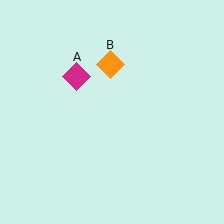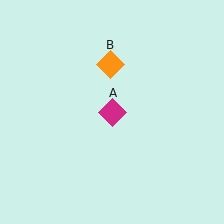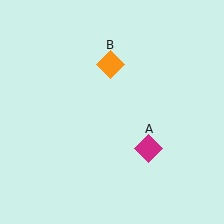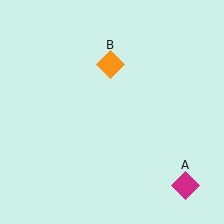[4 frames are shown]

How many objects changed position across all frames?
1 object changed position: magenta diamond (object A).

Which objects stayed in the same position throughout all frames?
Orange diamond (object B) remained stationary.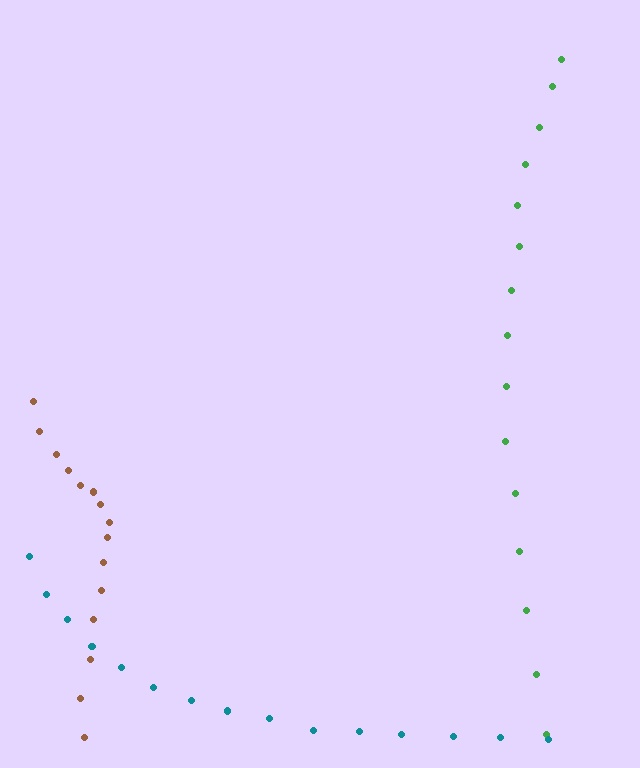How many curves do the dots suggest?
There are 3 distinct paths.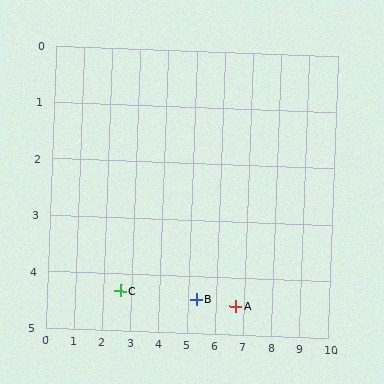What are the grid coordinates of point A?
Point A is at approximately (6.7, 4.5).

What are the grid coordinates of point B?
Point B is at approximately (5.3, 4.4).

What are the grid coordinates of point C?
Point C is at approximately (2.6, 4.3).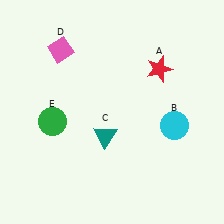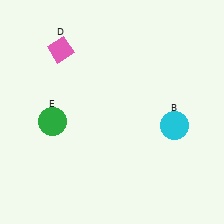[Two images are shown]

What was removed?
The red star (A), the teal triangle (C) were removed in Image 2.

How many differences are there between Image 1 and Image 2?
There are 2 differences between the two images.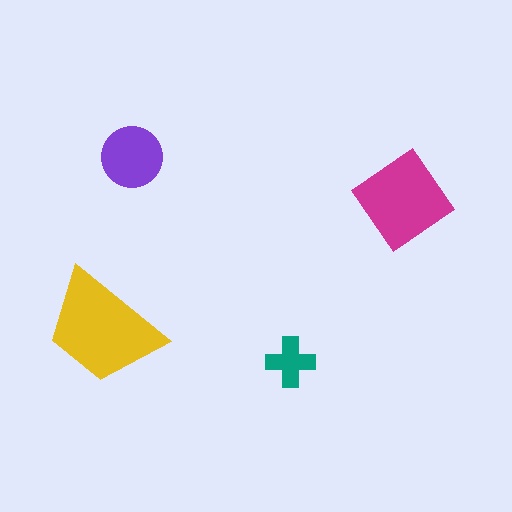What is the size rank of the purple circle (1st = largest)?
3rd.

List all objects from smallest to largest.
The teal cross, the purple circle, the magenta diamond, the yellow trapezoid.